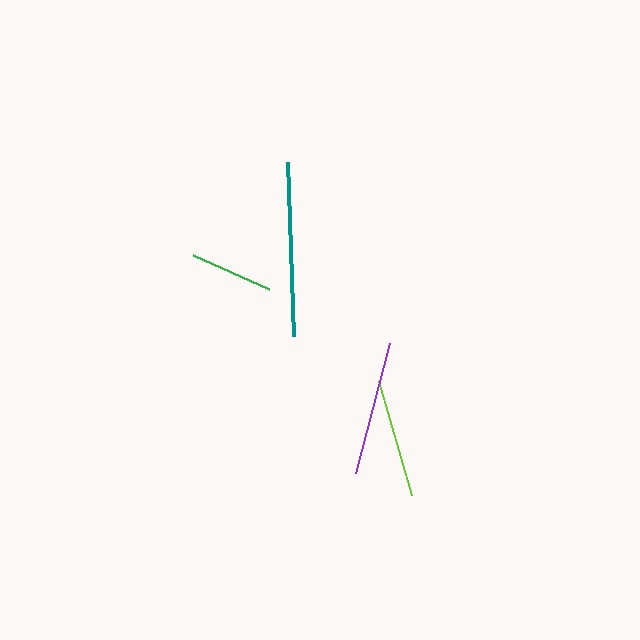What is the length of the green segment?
The green segment is approximately 83 pixels long.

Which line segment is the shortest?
The green line is the shortest at approximately 83 pixels.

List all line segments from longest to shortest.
From longest to shortest: teal, purple, lime, green.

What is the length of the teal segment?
The teal segment is approximately 174 pixels long.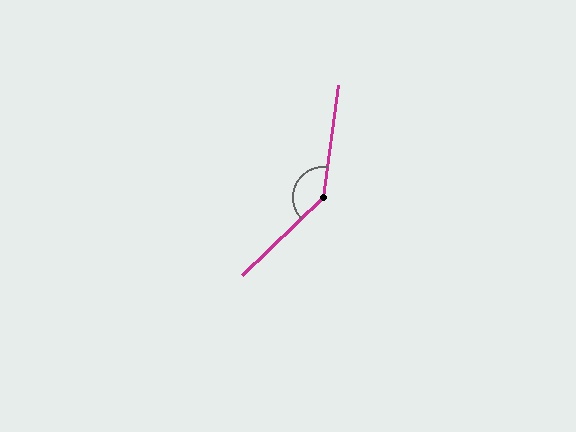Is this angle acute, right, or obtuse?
It is obtuse.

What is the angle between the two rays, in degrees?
Approximately 141 degrees.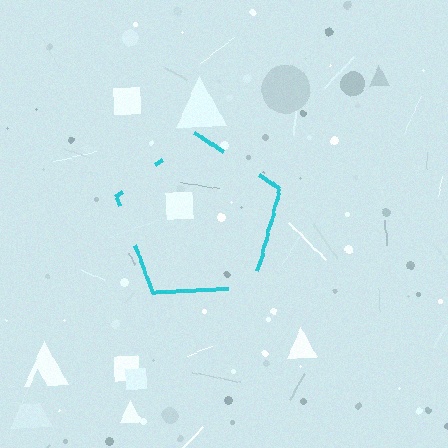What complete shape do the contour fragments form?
The contour fragments form a pentagon.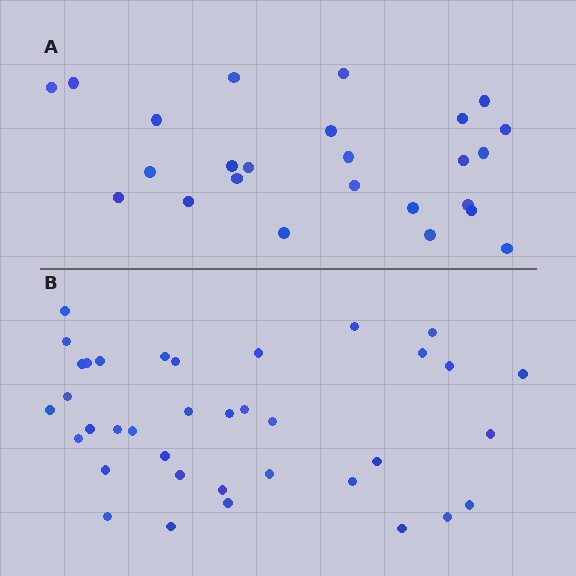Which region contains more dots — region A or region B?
Region B (the bottom region) has more dots.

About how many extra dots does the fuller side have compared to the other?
Region B has roughly 12 or so more dots than region A.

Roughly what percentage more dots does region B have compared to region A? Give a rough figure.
About 50% more.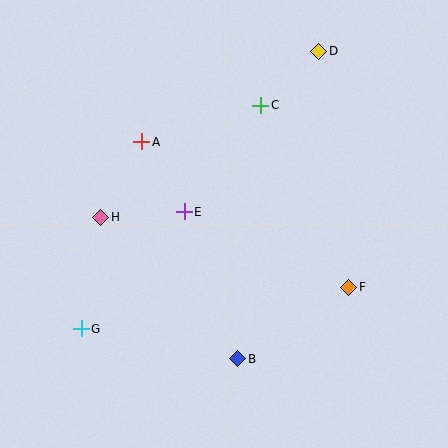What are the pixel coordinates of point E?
Point E is at (184, 212).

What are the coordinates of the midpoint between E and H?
The midpoint between E and H is at (142, 215).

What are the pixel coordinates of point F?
Point F is at (349, 287).